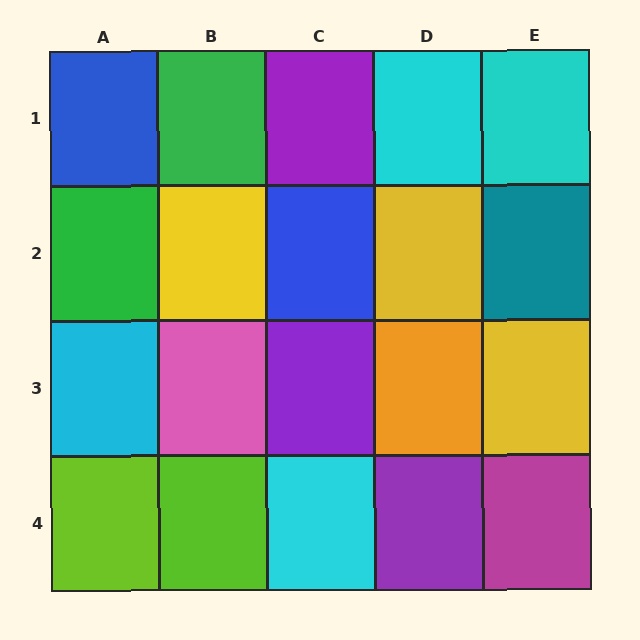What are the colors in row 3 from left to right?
Cyan, pink, purple, orange, yellow.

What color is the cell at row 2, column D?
Yellow.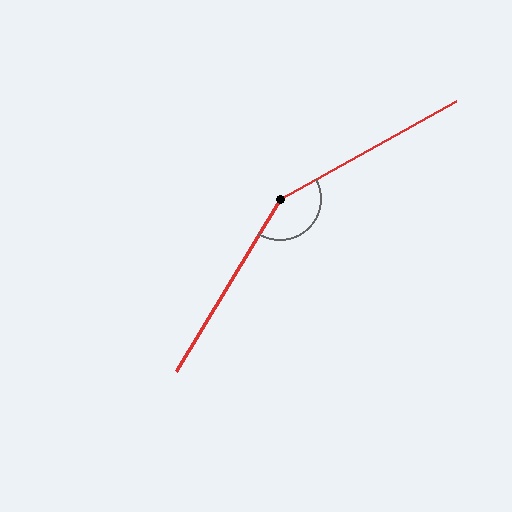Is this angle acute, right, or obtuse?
It is obtuse.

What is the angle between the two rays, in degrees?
Approximately 150 degrees.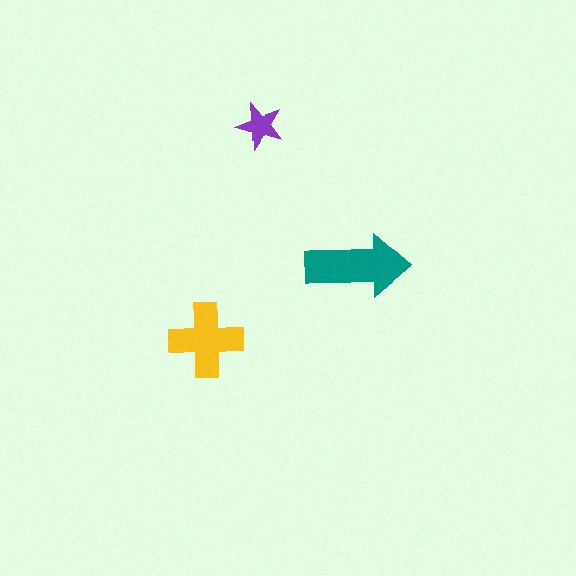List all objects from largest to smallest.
The teal arrow, the yellow cross, the purple star.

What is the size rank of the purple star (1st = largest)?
3rd.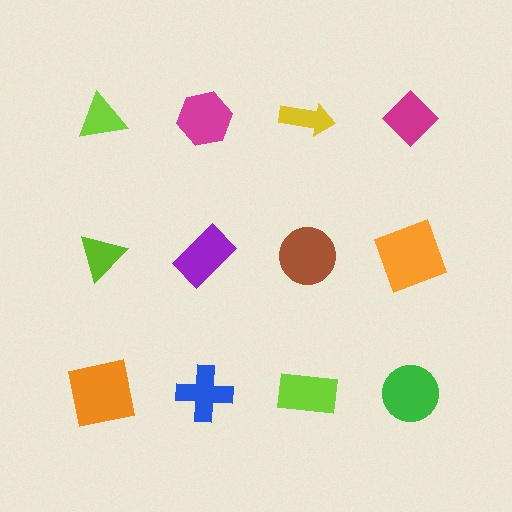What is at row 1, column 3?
A yellow arrow.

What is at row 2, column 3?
A brown circle.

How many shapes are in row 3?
4 shapes.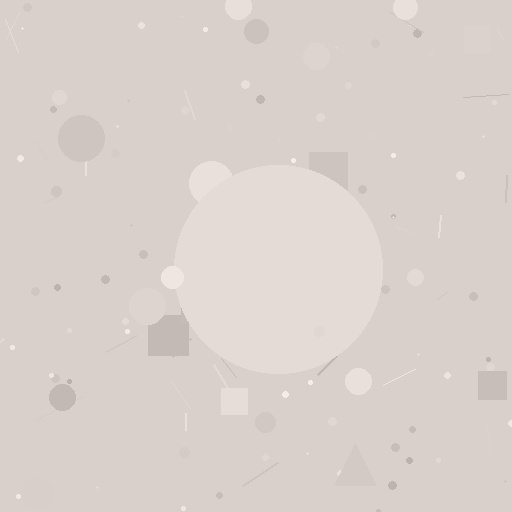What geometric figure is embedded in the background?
A circle is embedded in the background.